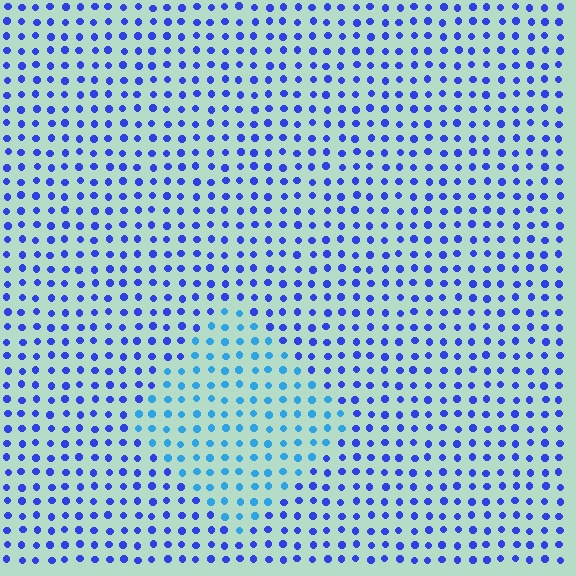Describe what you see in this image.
The image is filled with small blue elements in a uniform arrangement. A diamond-shaped region is visible where the elements are tinted to a slightly different hue, forming a subtle color boundary.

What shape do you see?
I see a diamond.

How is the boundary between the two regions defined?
The boundary is defined purely by a slight shift in hue (about 33 degrees). Spacing, size, and orientation are identical on both sides.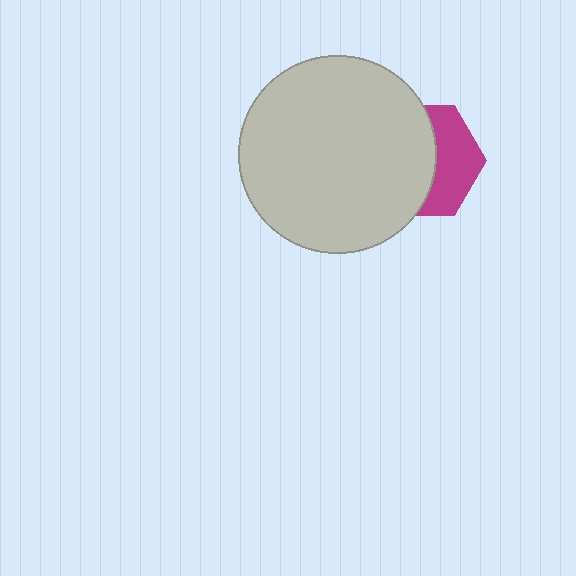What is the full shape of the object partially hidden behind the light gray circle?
The partially hidden object is a magenta hexagon.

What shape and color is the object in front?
The object in front is a light gray circle.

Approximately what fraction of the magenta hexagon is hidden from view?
Roughly 59% of the magenta hexagon is hidden behind the light gray circle.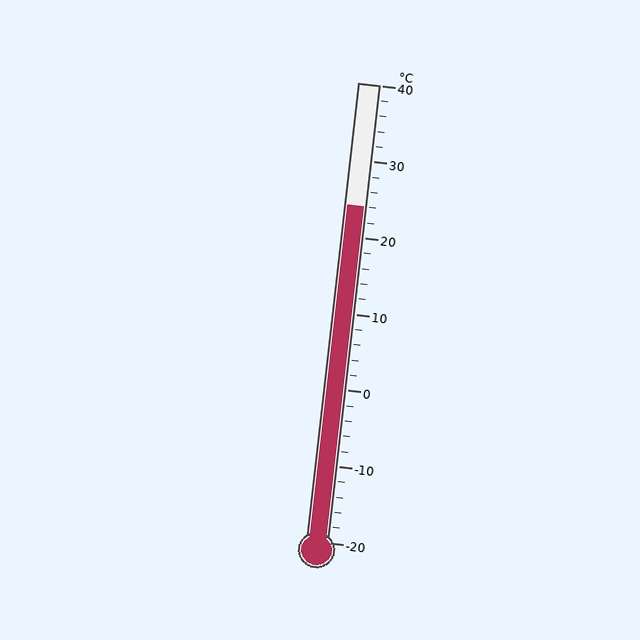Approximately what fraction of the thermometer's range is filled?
The thermometer is filled to approximately 75% of its range.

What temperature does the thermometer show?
The thermometer shows approximately 24°C.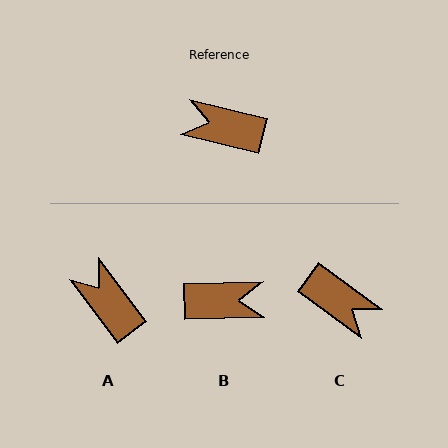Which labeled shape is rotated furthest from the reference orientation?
B, about 164 degrees away.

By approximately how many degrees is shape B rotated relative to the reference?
Approximately 164 degrees clockwise.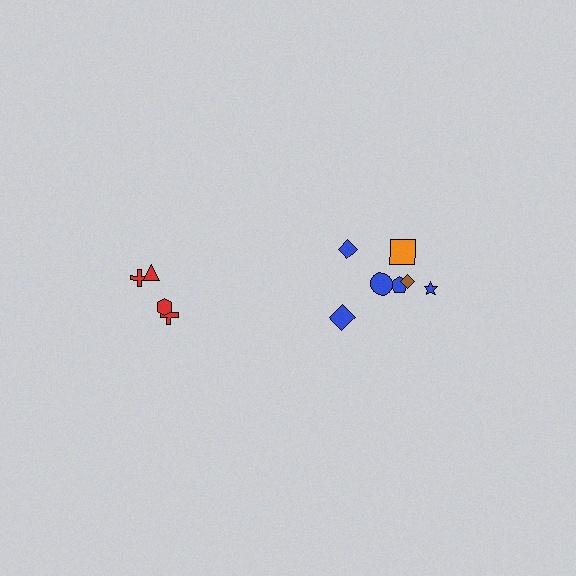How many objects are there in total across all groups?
There are 11 objects.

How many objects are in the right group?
There are 7 objects.